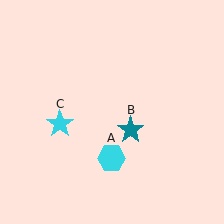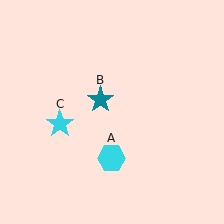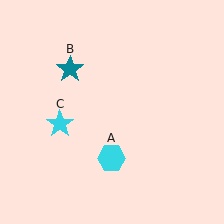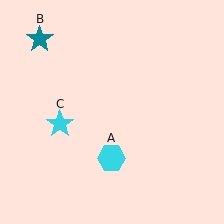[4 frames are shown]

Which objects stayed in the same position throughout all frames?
Cyan hexagon (object A) and cyan star (object C) remained stationary.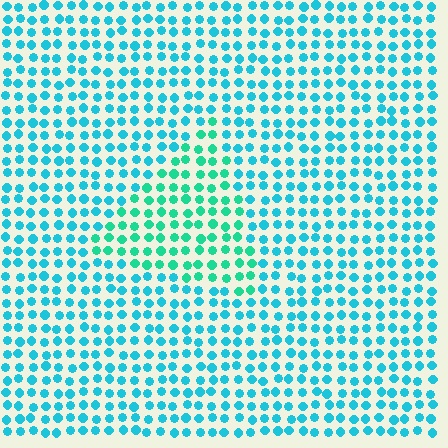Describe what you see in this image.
The image is filled with small cyan elements in a uniform arrangement. A triangle-shaped region is visible where the elements are tinted to a slightly different hue, forming a subtle color boundary.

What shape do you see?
I see a triangle.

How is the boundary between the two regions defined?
The boundary is defined purely by a slight shift in hue (about 29 degrees). Spacing, size, and orientation are identical on both sides.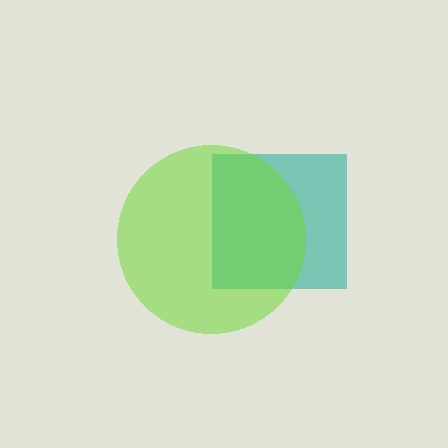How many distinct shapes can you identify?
There are 2 distinct shapes: a teal square, a lime circle.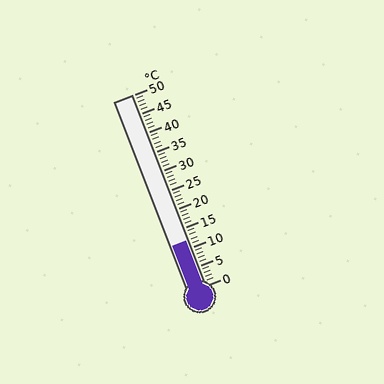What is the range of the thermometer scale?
The thermometer scale ranges from 0°C to 50°C.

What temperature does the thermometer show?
The thermometer shows approximately 12°C.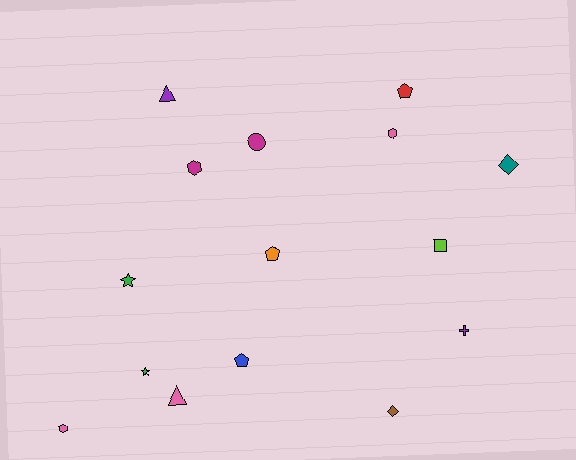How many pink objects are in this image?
There are 3 pink objects.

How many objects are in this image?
There are 15 objects.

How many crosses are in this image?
There is 1 cross.